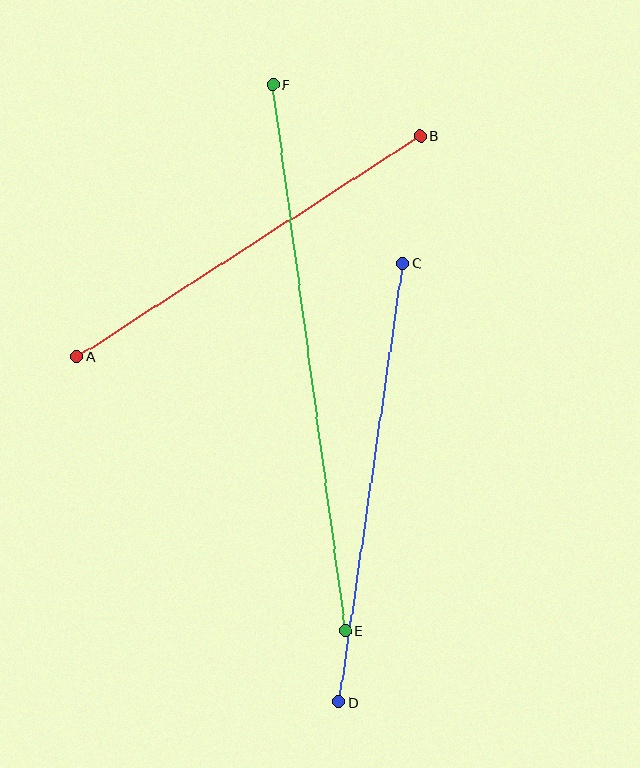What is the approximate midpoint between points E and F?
The midpoint is at approximately (309, 358) pixels.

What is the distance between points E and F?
The distance is approximately 550 pixels.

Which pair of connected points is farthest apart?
Points E and F are farthest apart.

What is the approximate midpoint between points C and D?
The midpoint is at approximately (371, 483) pixels.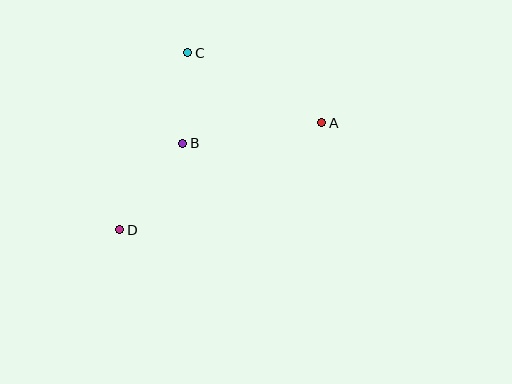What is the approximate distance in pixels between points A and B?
The distance between A and B is approximately 141 pixels.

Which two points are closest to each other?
Points B and C are closest to each other.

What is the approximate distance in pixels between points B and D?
The distance between B and D is approximately 107 pixels.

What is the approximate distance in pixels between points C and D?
The distance between C and D is approximately 190 pixels.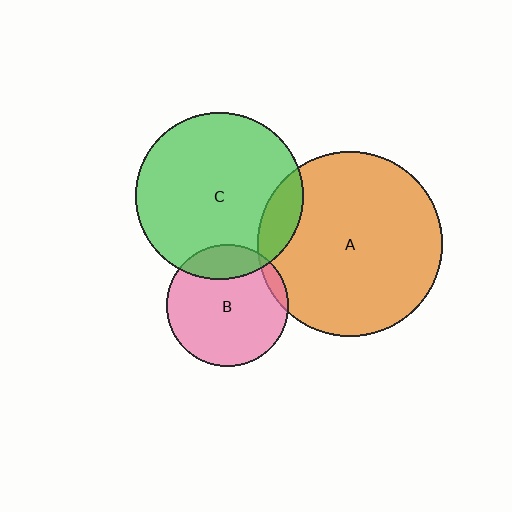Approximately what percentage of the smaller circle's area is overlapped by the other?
Approximately 5%.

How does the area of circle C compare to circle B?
Approximately 1.9 times.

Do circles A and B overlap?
Yes.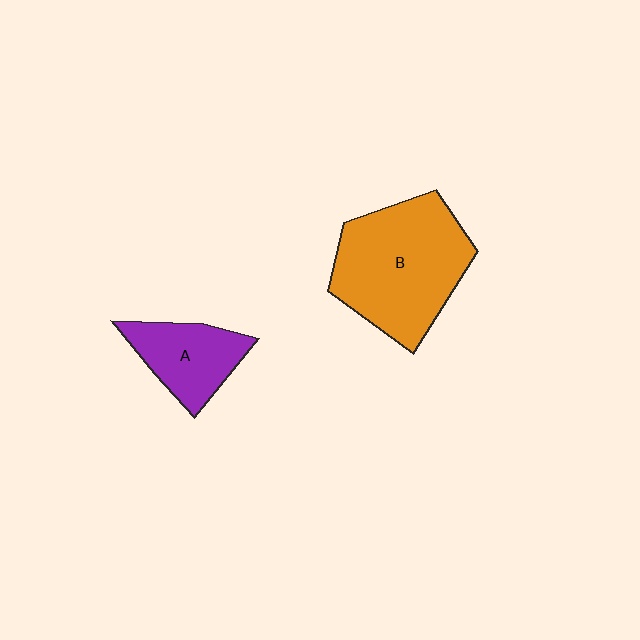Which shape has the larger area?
Shape B (orange).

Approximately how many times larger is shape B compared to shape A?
Approximately 2.1 times.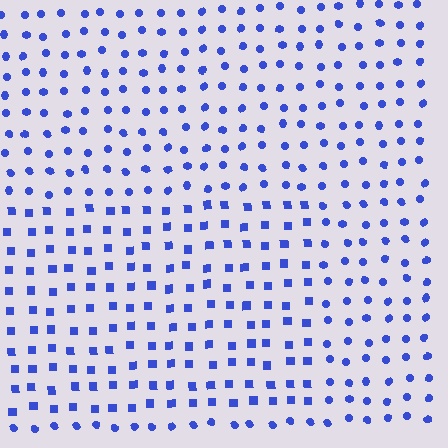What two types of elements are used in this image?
The image uses squares inside the rectangle region and circles outside it.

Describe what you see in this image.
The image is filled with small blue elements arranged in a uniform grid. A rectangle-shaped region contains squares, while the surrounding area contains circles. The boundary is defined purely by the change in element shape.